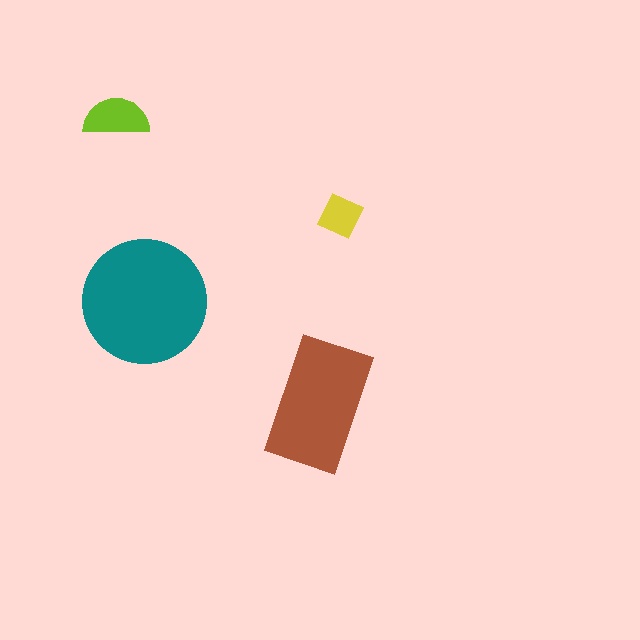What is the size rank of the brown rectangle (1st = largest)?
2nd.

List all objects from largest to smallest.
The teal circle, the brown rectangle, the lime semicircle, the yellow square.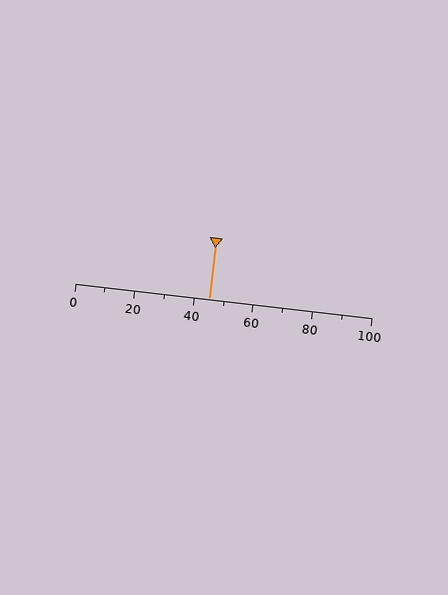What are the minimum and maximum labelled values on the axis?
The axis runs from 0 to 100.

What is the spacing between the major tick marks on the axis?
The major ticks are spaced 20 apart.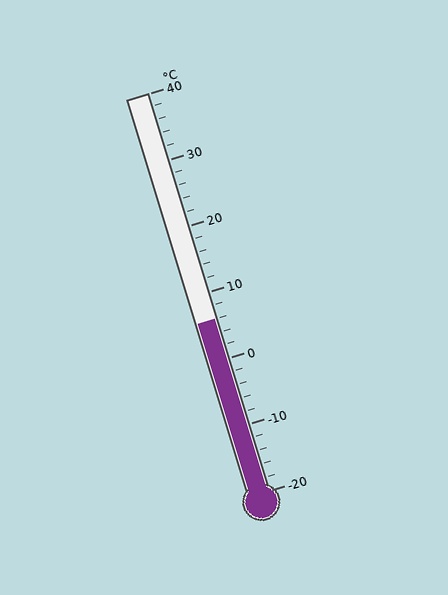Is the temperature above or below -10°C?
The temperature is above -10°C.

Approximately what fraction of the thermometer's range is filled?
The thermometer is filled to approximately 45% of its range.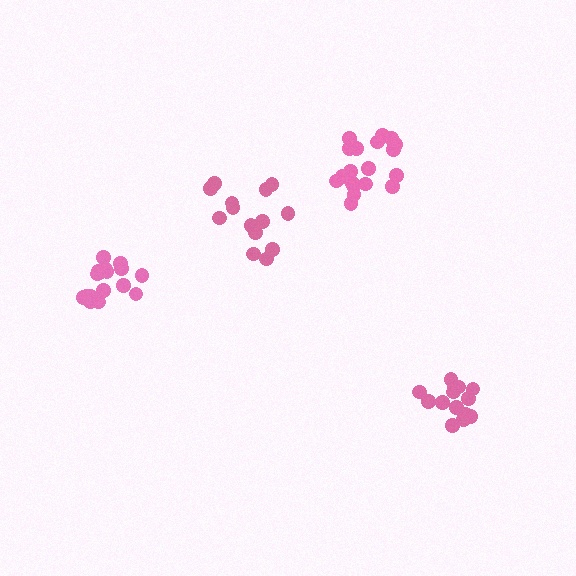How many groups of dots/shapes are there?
There are 4 groups.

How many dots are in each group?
Group 1: 14 dots, Group 2: 19 dots, Group 3: 19 dots, Group 4: 14 dots (66 total).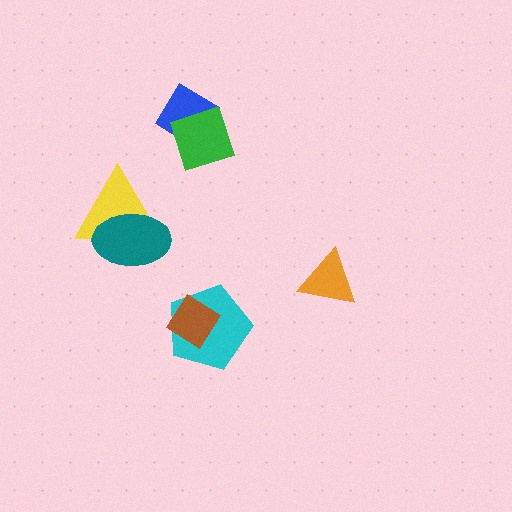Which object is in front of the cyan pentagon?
The brown diamond is in front of the cyan pentagon.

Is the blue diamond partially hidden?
Yes, it is partially covered by another shape.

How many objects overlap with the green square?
1 object overlaps with the green square.